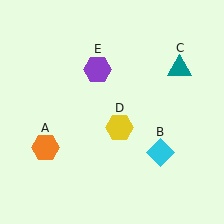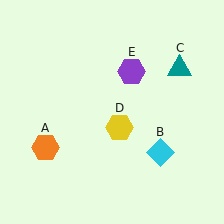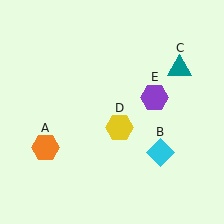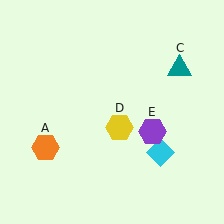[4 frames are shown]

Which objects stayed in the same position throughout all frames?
Orange hexagon (object A) and cyan diamond (object B) and teal triangle (object C) and yellow hexagon (object D) remained stationary.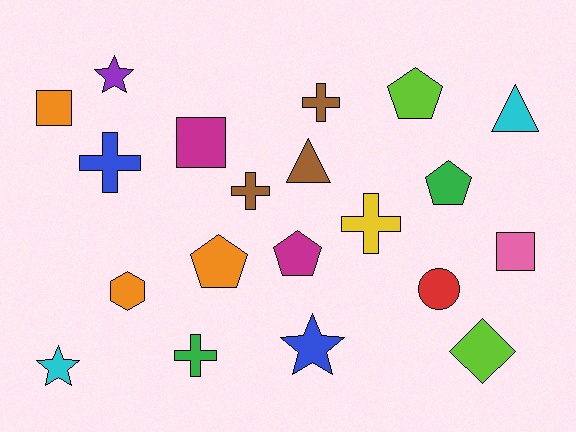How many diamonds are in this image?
There is 1 diamond.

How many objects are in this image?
There are 20 objects.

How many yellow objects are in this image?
There is 1 yellow object.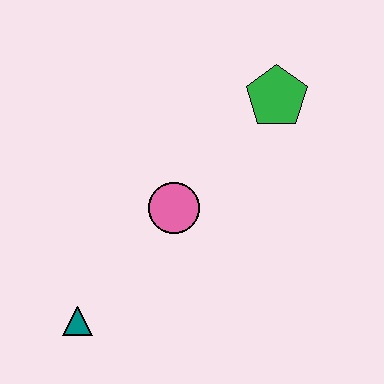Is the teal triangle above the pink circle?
No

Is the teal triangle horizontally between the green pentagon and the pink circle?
No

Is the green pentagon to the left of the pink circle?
No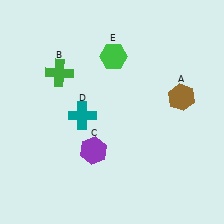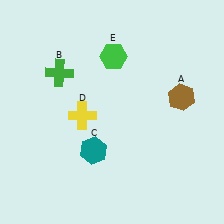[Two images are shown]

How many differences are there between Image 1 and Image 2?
There are 2 differences between the two images.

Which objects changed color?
C changed from purple to teal. D changed from teal to yellow.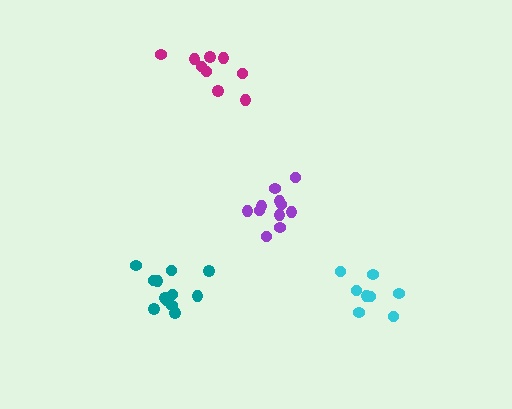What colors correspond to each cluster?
The clusters are colored: purple, magenta, teal, cyan.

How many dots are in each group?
Group 1: 11 dots, Group 2: 9 dots, Group 3: 12 dots, Group 4: 8 dots (40 total).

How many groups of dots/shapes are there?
There are 4 groups.